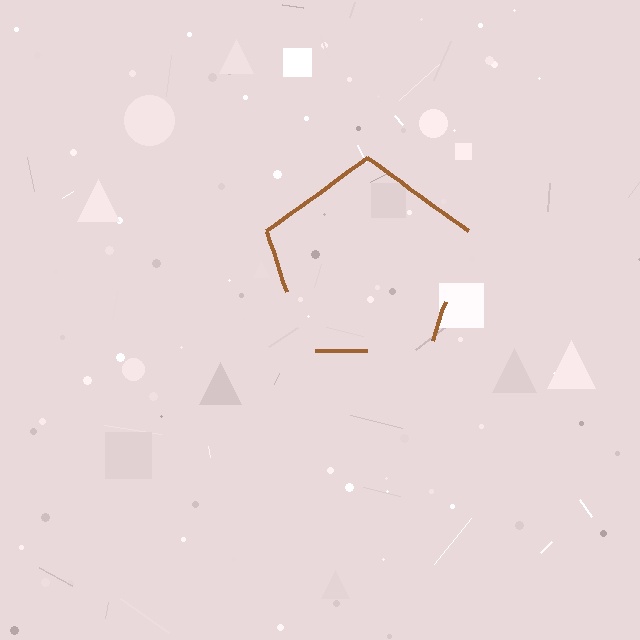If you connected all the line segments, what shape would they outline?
They would outline a pentagon.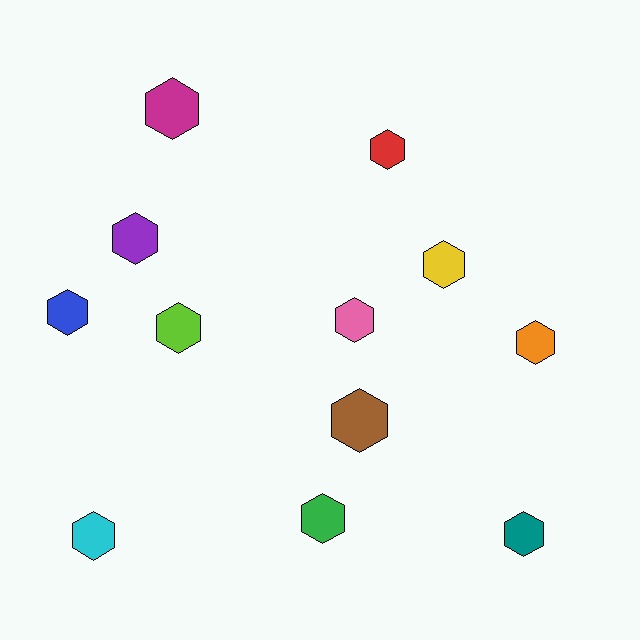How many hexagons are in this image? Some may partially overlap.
There are 12 hexagons.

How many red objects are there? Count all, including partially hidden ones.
There is 1 red object.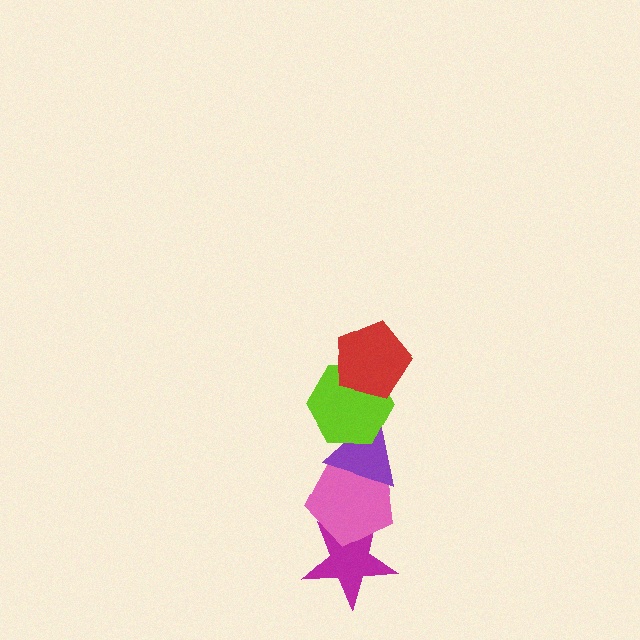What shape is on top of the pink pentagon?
The purple triangle is on top of the pink pentagon.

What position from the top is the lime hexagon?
The lime hexagon is 2nd from the top.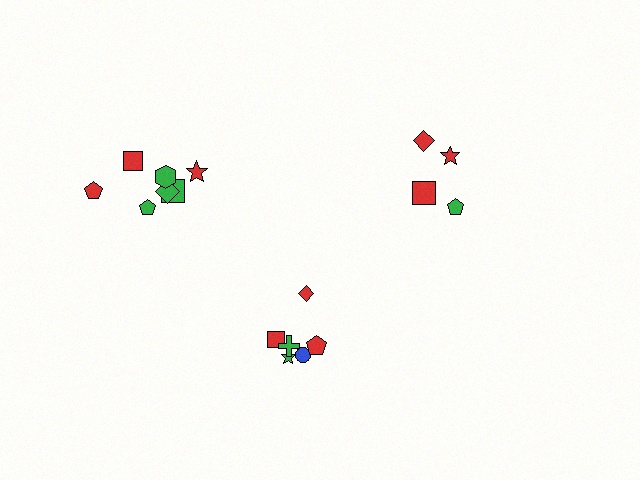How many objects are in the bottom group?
There are 6 objects.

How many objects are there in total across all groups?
There are 17 objects.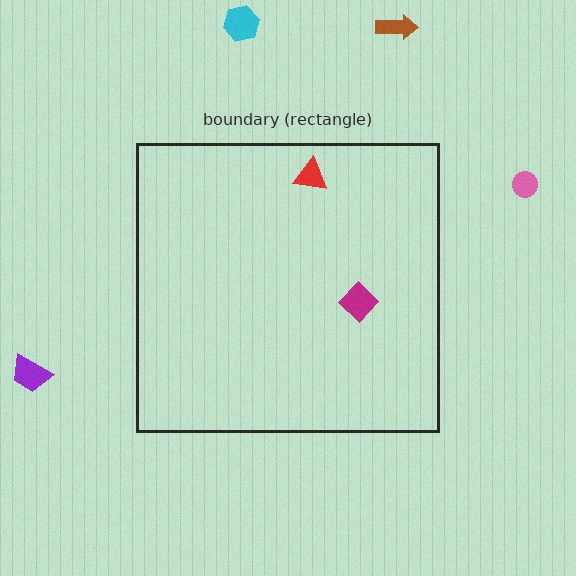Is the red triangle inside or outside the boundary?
Inside.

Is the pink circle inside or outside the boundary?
Outside.